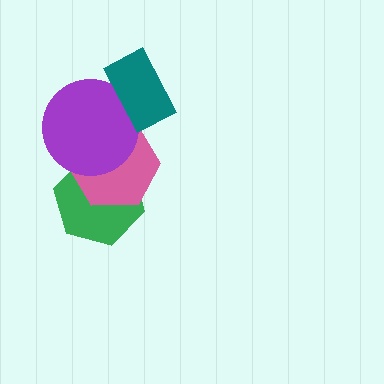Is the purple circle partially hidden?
Yes, it is partially covered by another shape.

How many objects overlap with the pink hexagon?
2 objects overlap with the pink hexagon.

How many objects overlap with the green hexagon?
2 objects overlap with the green hexagon.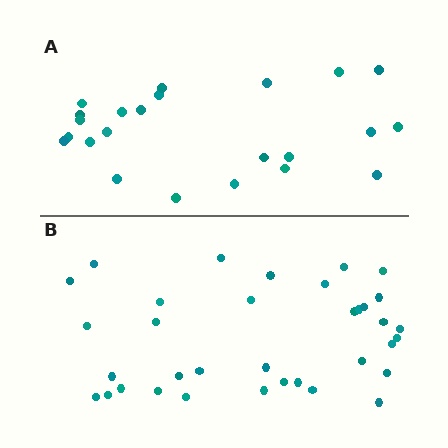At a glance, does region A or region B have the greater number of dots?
Region B (the bottom region) has more dots.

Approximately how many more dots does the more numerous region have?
Region B has roughly 12 or so more dots than region A.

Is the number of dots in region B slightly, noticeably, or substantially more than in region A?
Region B has substantially more. The ratio is roughly 1.5 to 1.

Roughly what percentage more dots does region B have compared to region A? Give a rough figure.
About 50% more.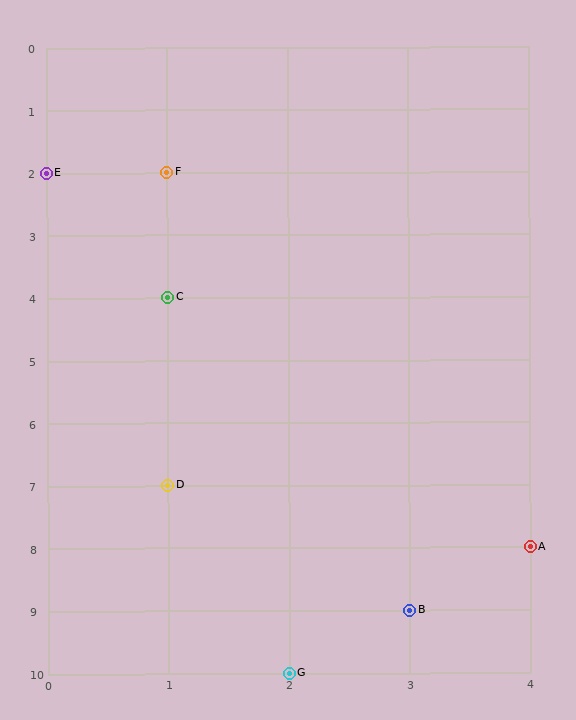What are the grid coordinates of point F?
Point F is at grid coordinates (1, 2).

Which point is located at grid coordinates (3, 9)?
Point B is at (3, 9).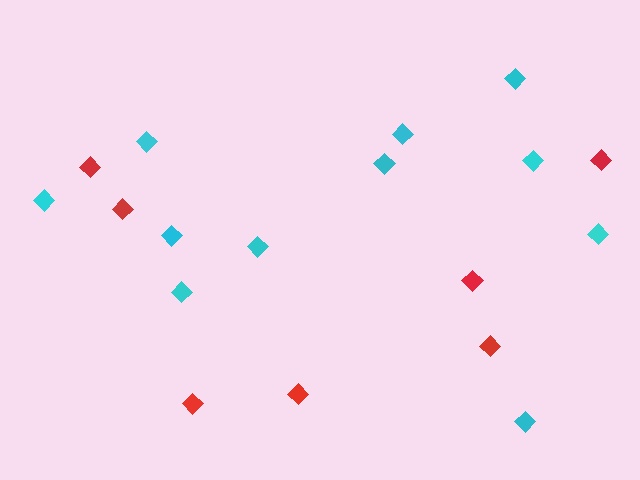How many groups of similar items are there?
There are 2 groups: one group of red diamonds (7) and one group of cyan diamonds (11).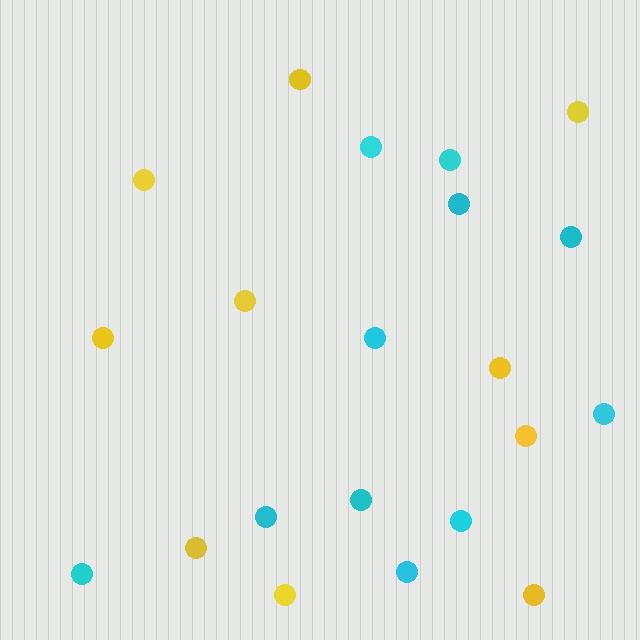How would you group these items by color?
There are 2 groups: one group of cyan circles (11) and one group of yellow circles (10).